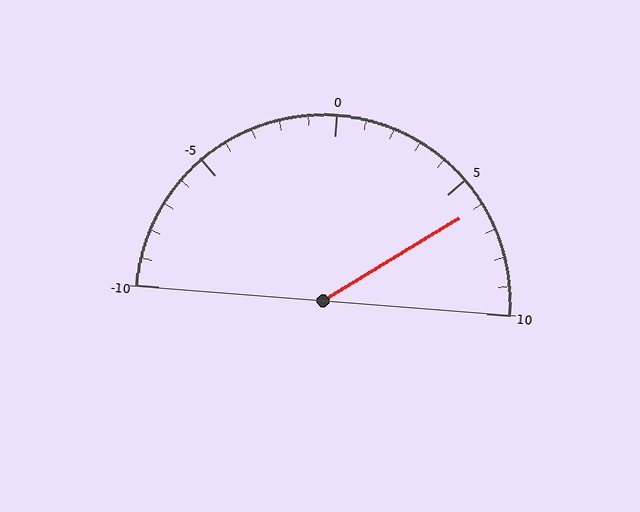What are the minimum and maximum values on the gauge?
The gauge ranges from -10 to 10.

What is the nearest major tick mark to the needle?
The nearest major tick mark is 5.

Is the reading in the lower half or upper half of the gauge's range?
The reading is in the upper half of the range (-10 to 10).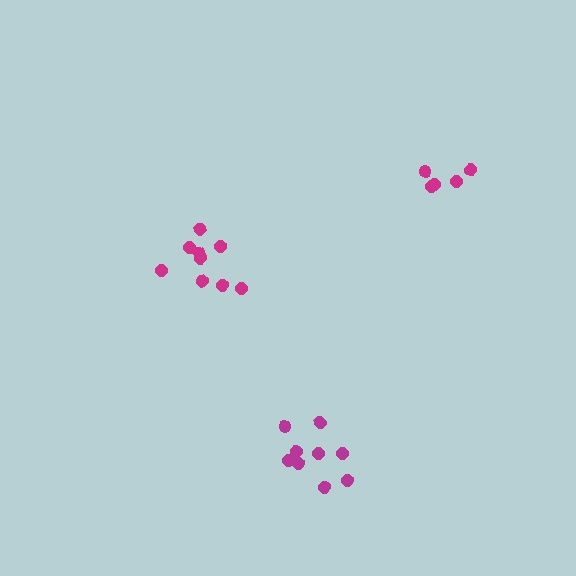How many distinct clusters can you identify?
There are 3 distinct clusters.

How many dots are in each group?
Group 1: 5 dots, Group 2: 9 dots, Group 3: 9 dots (23 total).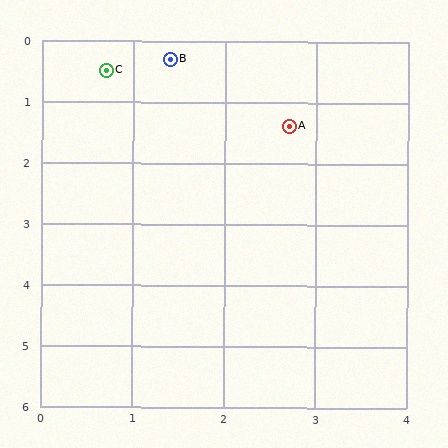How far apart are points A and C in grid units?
Points A and C are about 2.2 grid units apart.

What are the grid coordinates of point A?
Point A is at approximately (2.7, 1.4).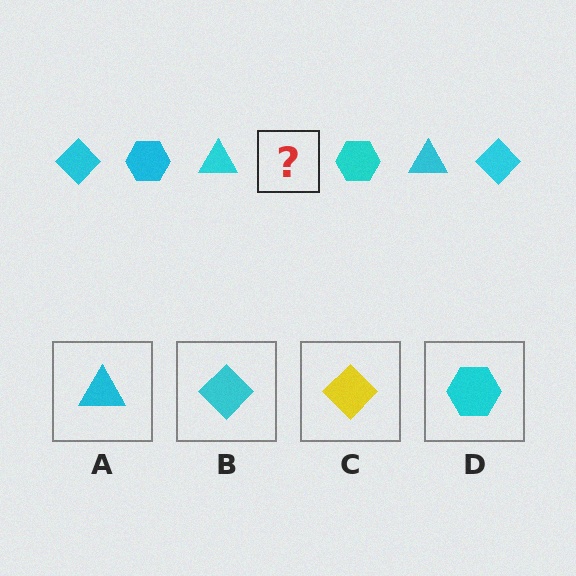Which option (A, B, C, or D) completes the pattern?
B.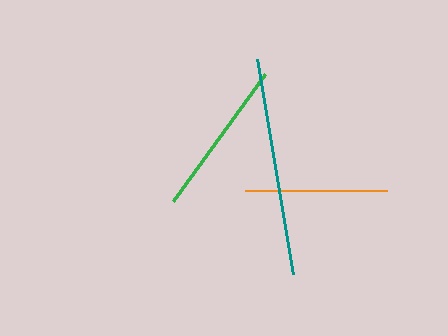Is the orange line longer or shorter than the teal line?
The teal line is longer than the orange line.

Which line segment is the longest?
The teal line is the longest at approximately 218 pixels.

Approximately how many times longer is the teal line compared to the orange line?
The teal line is approximately 1.5 times the length of the orange line.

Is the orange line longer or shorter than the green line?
The green line is longer than the orange line.